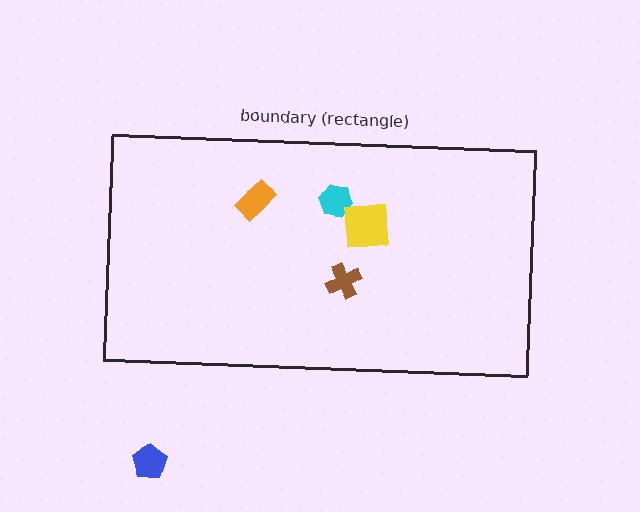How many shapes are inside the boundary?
4 inside, 1 outside.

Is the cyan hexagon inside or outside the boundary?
Inside.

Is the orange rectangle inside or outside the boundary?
Inside.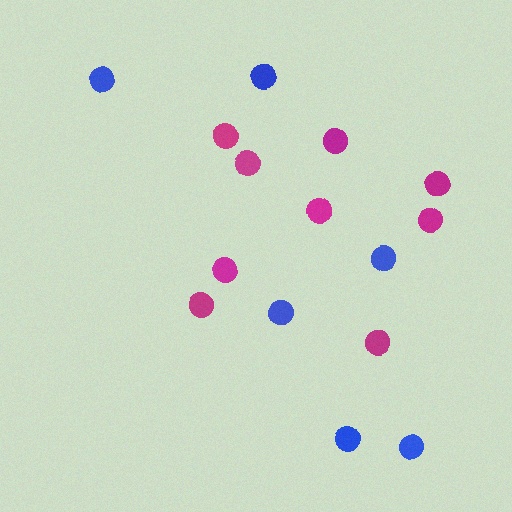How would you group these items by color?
There are 2 groups: one group of blue circles (6) and one group of magenta circles (9).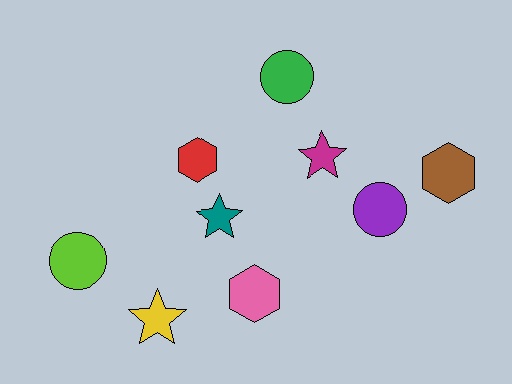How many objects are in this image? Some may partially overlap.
There are 9 objects.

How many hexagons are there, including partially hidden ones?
There are 3 hexagons.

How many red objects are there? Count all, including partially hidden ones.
There is 1 red object.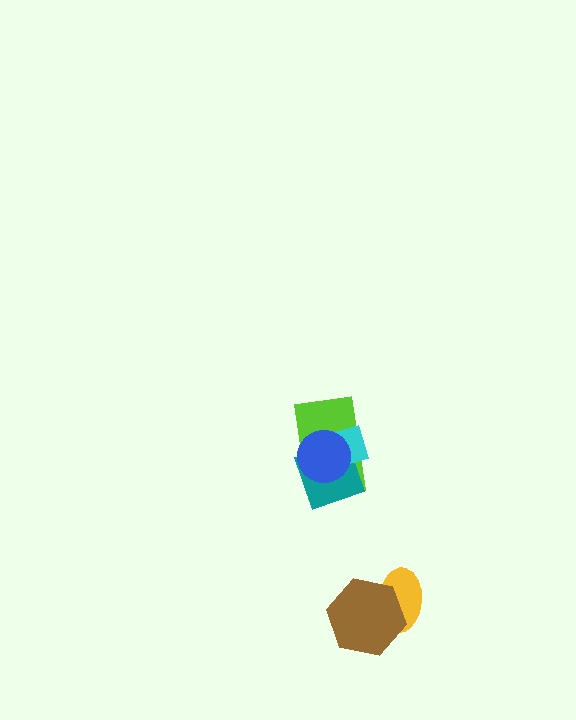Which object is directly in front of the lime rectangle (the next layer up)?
The teal diamond is directly in front of the lime rectangle.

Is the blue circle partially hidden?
No, no other shape covers it.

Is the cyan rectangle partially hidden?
Yes, it is partially covered by another shape.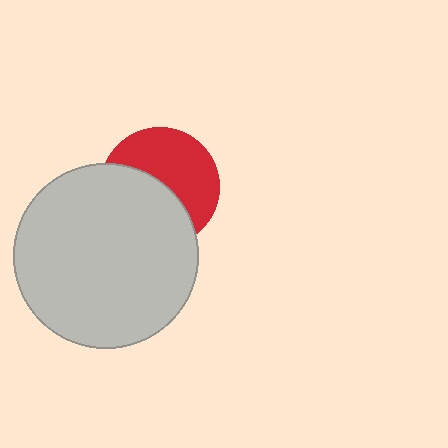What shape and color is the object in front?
The object in front is a light gray circle.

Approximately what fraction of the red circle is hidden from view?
Roughly 49% of the red circle is hidden behind the light gray circle.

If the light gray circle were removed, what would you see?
You would see the complete red circle.